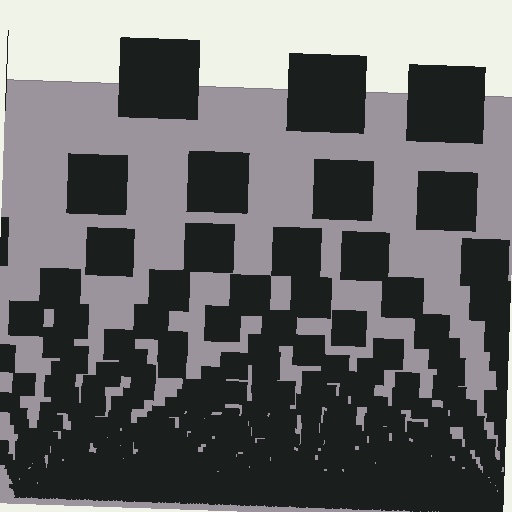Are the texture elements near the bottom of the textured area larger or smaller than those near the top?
Smaller. The gradient is inverted — elements near the bottom are smaller and denser.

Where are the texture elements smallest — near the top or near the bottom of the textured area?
Near the bottom.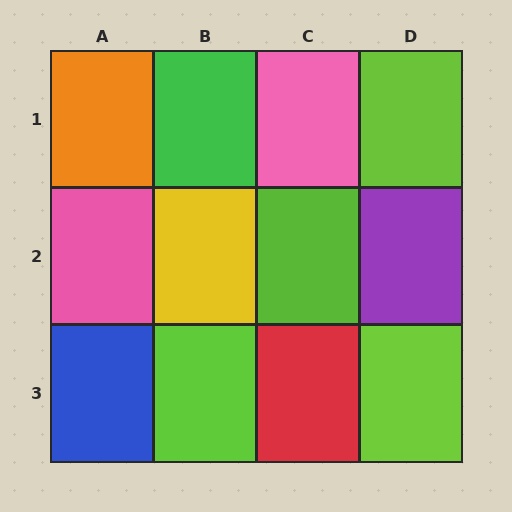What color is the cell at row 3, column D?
Lime.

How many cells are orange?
1 cell is orange.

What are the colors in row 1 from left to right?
Orange, green, pink, lime.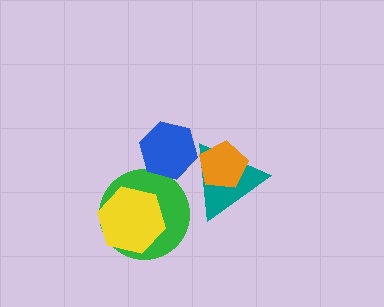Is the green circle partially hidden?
Yes, it is partially covered by another shape.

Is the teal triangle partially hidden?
Yes, it is partially covered by another shape.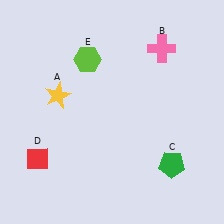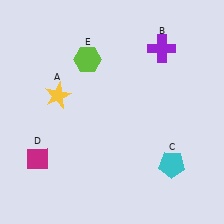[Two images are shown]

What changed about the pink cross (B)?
In Image 1, B is pink. In Image 2, it changed to purple.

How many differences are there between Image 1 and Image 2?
There are 3 differences between the two images.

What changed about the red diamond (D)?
In Image 1, D is red. In Image 2, it changed to magenta.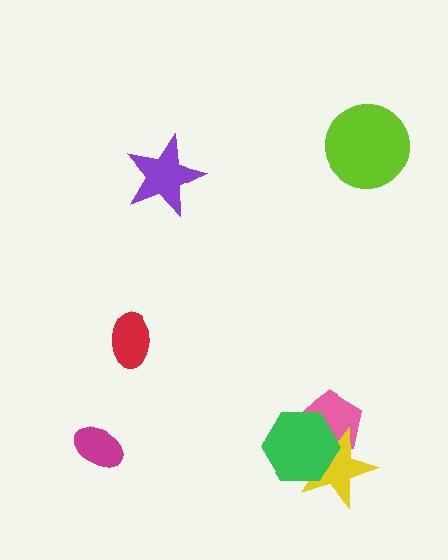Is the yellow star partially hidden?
Yes, it is partially covered by another shape.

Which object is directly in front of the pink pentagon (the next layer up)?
The yellow star is directly in front of the pink pentagon.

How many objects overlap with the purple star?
0 objects overlap with the purple star.